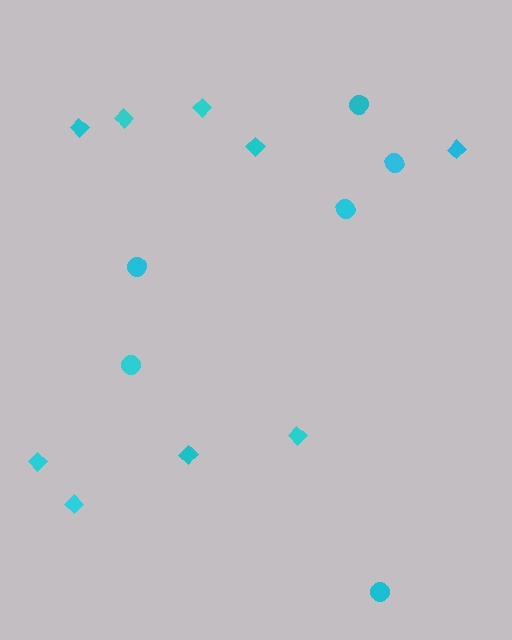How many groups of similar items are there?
There are 2 groups: one group of circles (6) and one group of diamonds (9).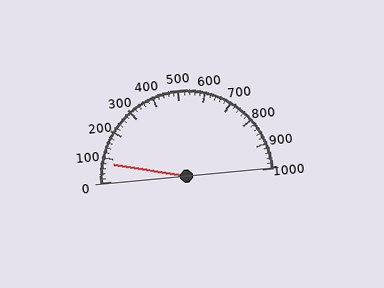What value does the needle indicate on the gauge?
The needle indicates approximately 80.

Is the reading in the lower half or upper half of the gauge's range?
The reading is in the lower half of the range (0 to 1000).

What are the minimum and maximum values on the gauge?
The gauge ranges from 0 to 1000.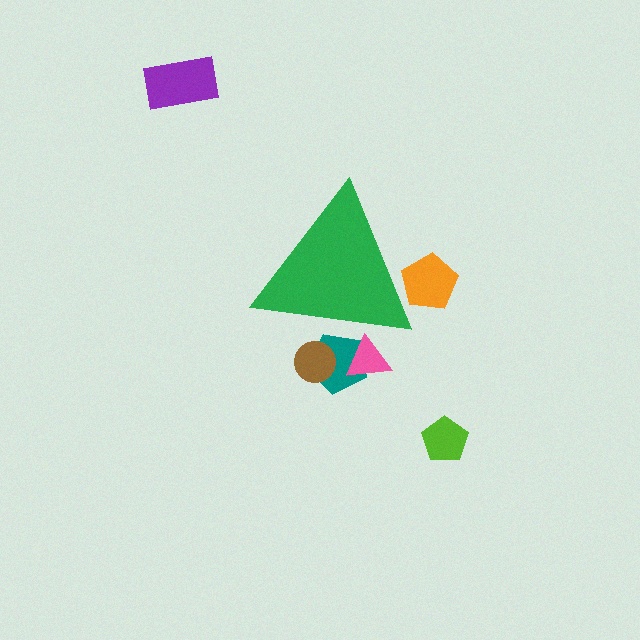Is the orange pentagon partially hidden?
Yes, the orange pentagon is partially hidden behind the green triangle.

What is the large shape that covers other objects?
A green triangle.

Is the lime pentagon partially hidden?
No, the lime pentagon is fully visible.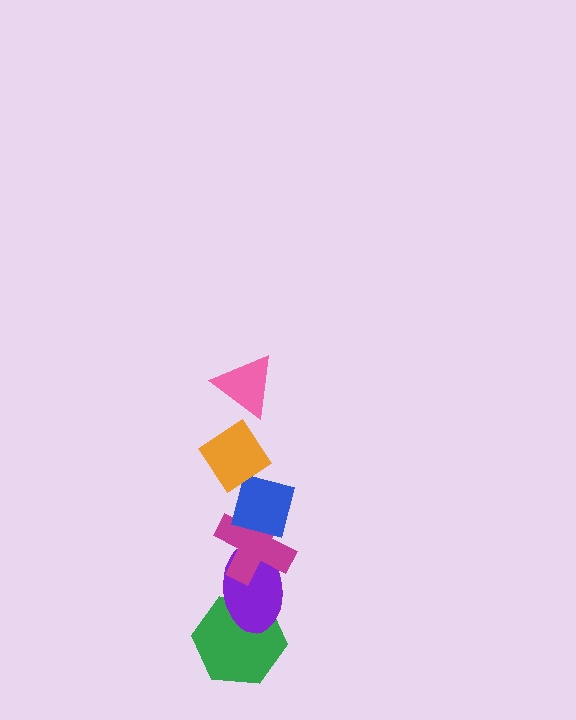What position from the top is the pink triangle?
The pink triangle is 1st from the top.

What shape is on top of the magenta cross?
The blue square is on top of the magenta cross.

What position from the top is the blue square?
The blue square is 3rd from the top.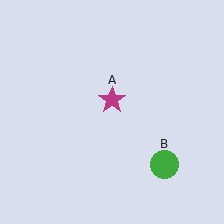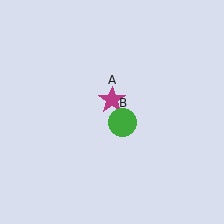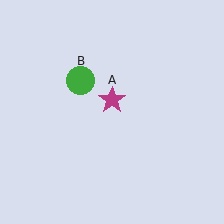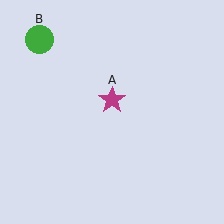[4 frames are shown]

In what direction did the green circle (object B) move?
The green circle (object B) moved up and to the left.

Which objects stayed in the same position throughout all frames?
Magenta star (object A) remained stationary.